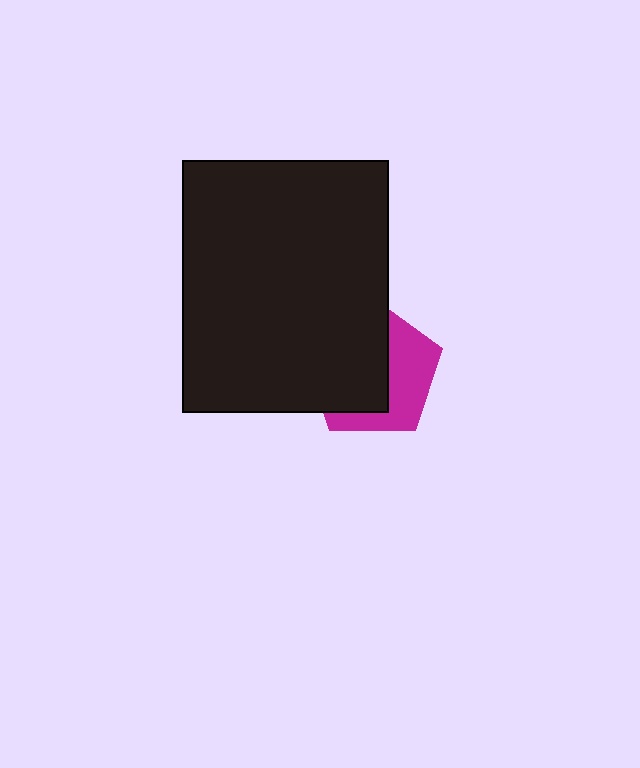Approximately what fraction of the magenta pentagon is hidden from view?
Roughly 58% of the magenta pentagon is hidden behind the black rectangle.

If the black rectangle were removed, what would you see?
You would see the complete magenta pentagon.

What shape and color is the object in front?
The object in front is a black rectangle.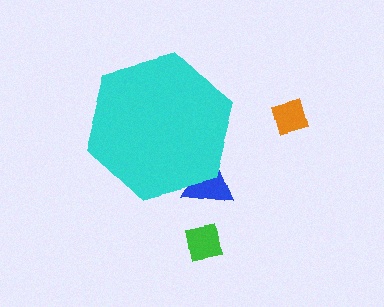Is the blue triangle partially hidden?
Yes, the blue triangle is partially hidden behind the cyan hexagon.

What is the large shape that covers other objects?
A cyan hexagon.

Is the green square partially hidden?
No, the green square is fully visible.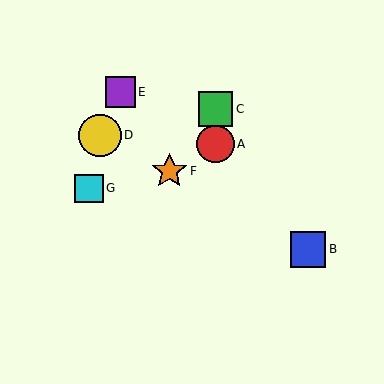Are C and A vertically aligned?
Yes, both are at x≈215.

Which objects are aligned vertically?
Objects A, C are aligned vertically.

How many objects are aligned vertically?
2 objects (A, C) are aligned vertically.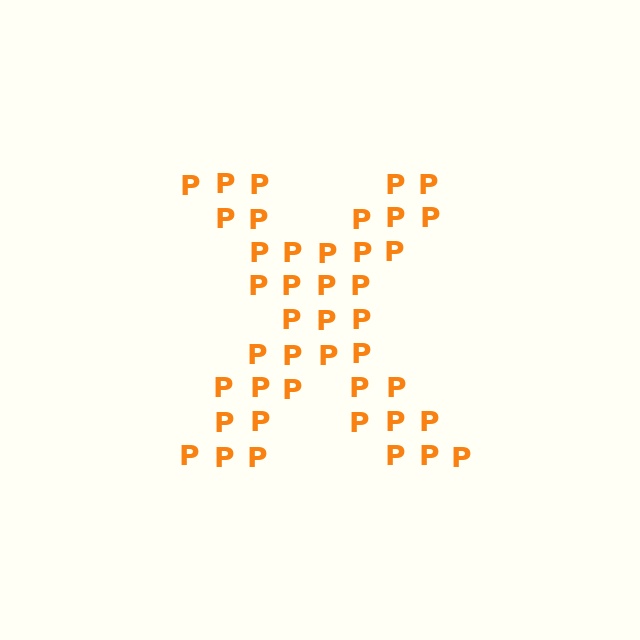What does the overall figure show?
The overall figure shows the letter X.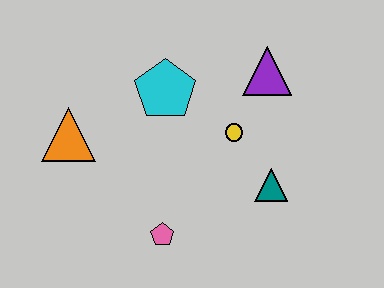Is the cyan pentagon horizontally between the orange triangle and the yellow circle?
Yes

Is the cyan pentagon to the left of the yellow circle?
Yes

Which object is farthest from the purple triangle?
The orange triangle is farthest from the purple triangle.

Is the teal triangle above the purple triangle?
No